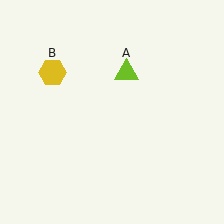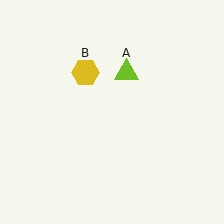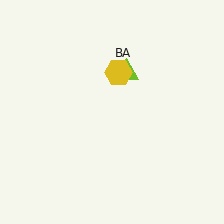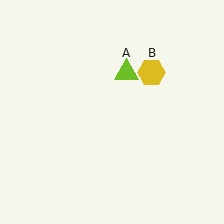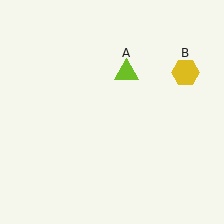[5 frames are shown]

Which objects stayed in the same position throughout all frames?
Lime triangle (object A) remained stationary.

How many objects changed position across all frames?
1 object changed position: yellow hexagon (object B).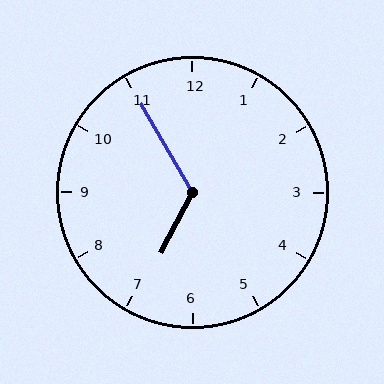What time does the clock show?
6:55.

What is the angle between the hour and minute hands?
Approximately 122 degrees.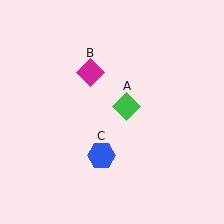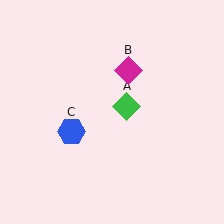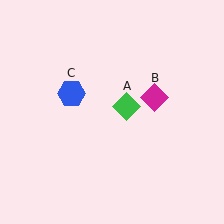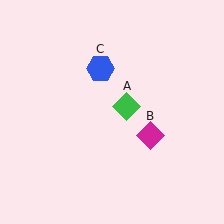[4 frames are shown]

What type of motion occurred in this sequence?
The magenta diamond (object B), blue hexagon (object C) rotated clockwise around the center of the scene.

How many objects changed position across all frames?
2 objects changed position: magenta diamond (object B), blue hexagon (object C).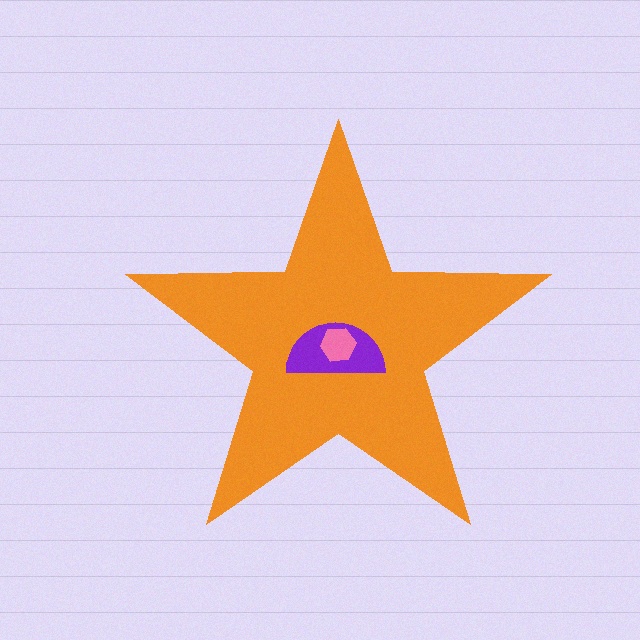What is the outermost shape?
The orange star.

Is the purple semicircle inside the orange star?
Yes.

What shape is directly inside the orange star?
The purple semicircle.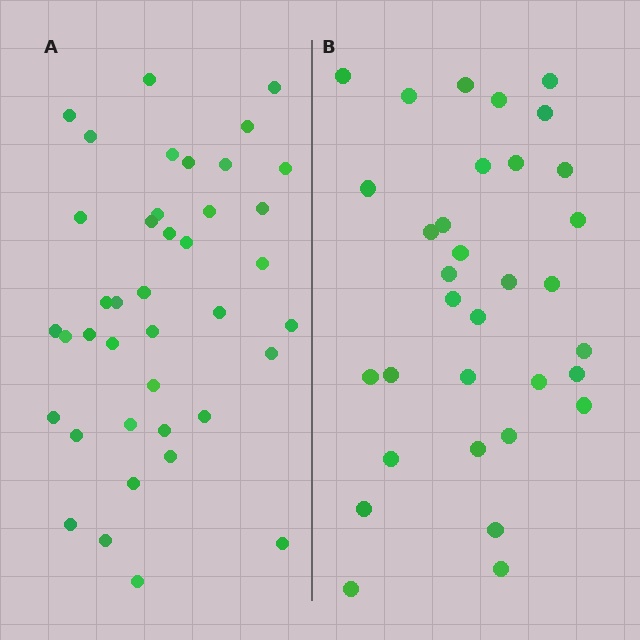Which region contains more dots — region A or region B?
Region A (the left region) has more dots.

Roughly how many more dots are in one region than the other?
Region A has roughly 8 or so more dots than region B.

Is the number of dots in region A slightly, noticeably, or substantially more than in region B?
Region A has only slightly more — the two regions are fairly close. The ratio is roughly 1.2 to 1.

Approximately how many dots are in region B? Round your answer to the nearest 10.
About 30 dots. (The exact count is 33, which rounds to 30.)